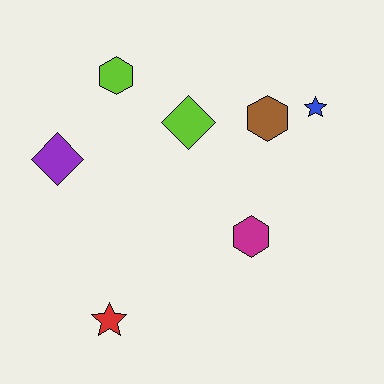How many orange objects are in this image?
There are no orange objects.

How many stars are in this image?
There are 2 stars.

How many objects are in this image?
There are 7 objects.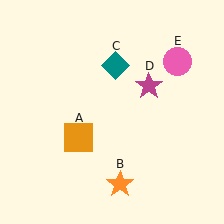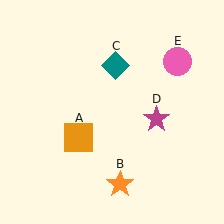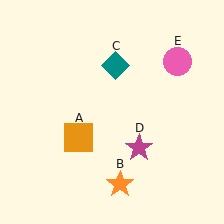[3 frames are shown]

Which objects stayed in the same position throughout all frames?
Orange square (object A) and orange star (object B) and teal diamond (object C) and pink circle (object E) remained stationary.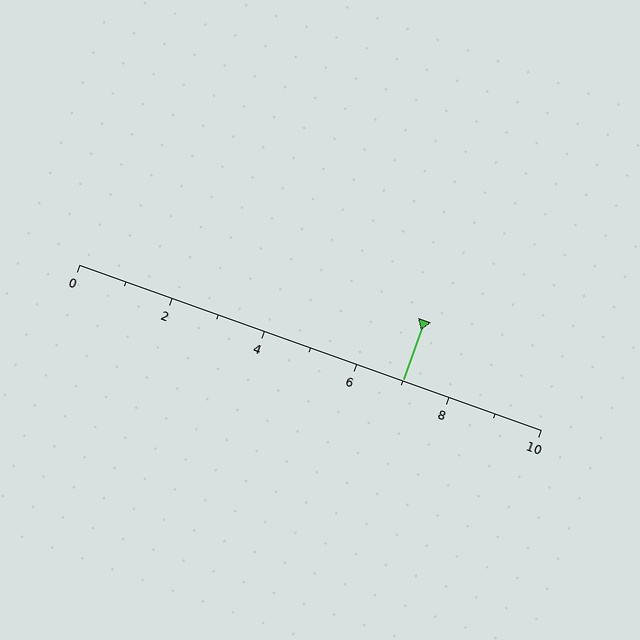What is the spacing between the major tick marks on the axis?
The major ticks are spaced 2 apart.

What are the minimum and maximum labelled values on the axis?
The axis runs from 0 to 10.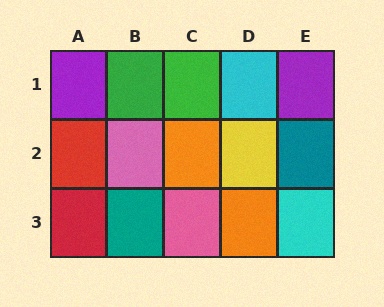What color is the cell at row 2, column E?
Teal.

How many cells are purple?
2 cells are purple.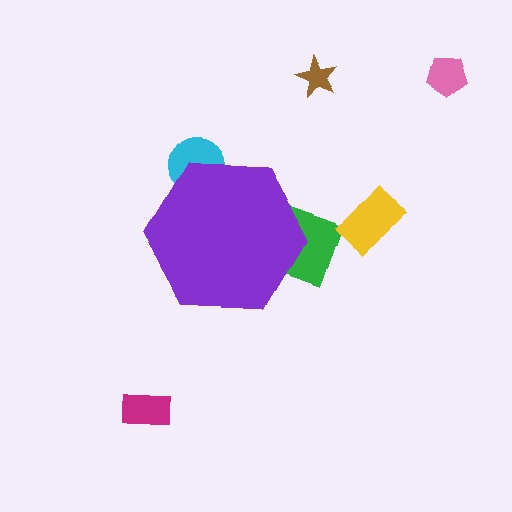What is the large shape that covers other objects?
A purple hexagon.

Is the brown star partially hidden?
No, the brown star is fully visible.